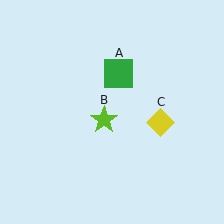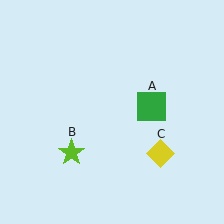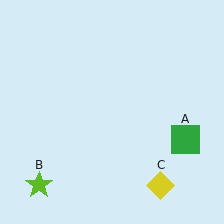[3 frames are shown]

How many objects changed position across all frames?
3 objects changed position: green square (object A), lime star (object B), yellow diamond (object C).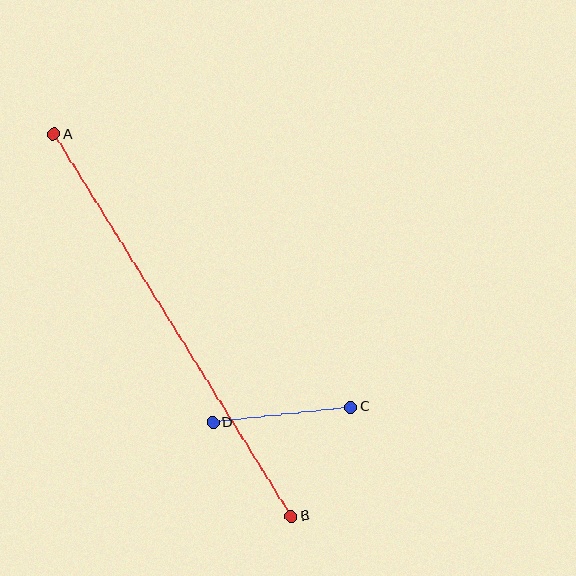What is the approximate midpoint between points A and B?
The midpoint is at approximately (173, 325) pixels.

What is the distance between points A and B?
The distance is approximately 450 pixels.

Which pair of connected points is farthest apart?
Points A and B are farthest apart.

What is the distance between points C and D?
The distance is approximately 138 pixels.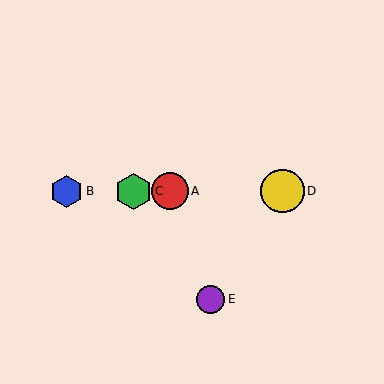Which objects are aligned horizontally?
Objects A, B, C, D are aligned horizontally.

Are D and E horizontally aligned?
No, D is at y≈191 and E is at y≈299.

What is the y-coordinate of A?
Object A is at y≈191.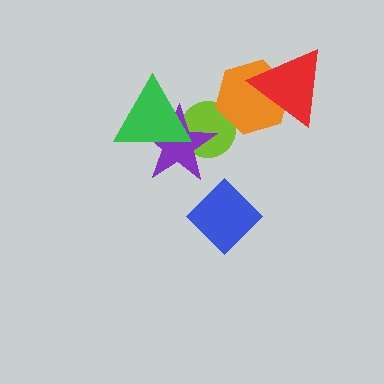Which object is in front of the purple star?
The green triangle is in front of the purple star.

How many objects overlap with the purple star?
2 objects overlap with the purple star.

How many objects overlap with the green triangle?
2 objects overlap with the green triangle.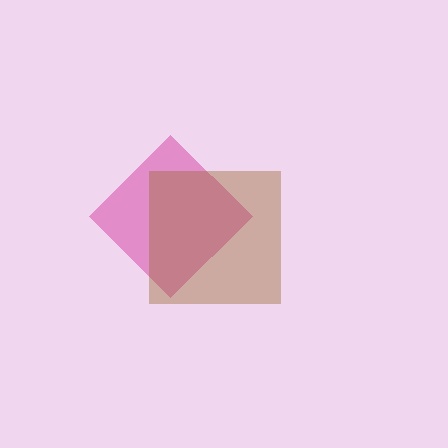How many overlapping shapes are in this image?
There are 2 overlapping shapes in the image.